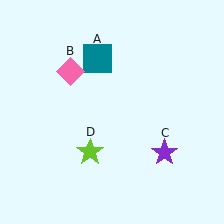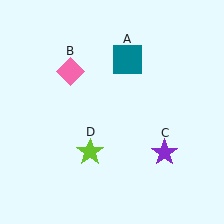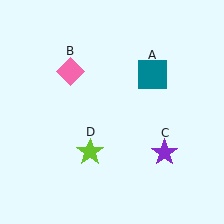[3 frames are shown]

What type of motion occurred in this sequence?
The teal square (object A) rotated clockwise around the center of the scene.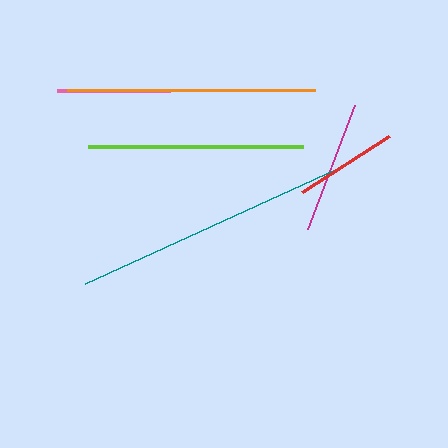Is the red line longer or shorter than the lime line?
The lime line is longer than the red line.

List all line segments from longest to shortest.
From longest to shortest: teal, orange, lime, magenta, pink, red.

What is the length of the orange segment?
The orange segment is approximately 249 pixels long.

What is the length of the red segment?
The red segment is approximately 104 pixels long.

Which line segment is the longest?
The teal line is the longest at approximately 277 pixels.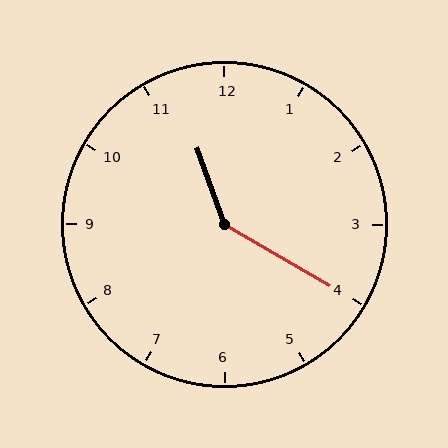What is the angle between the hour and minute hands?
Approximately 140 degrees.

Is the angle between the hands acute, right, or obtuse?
It is obtuse.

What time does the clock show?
11:20.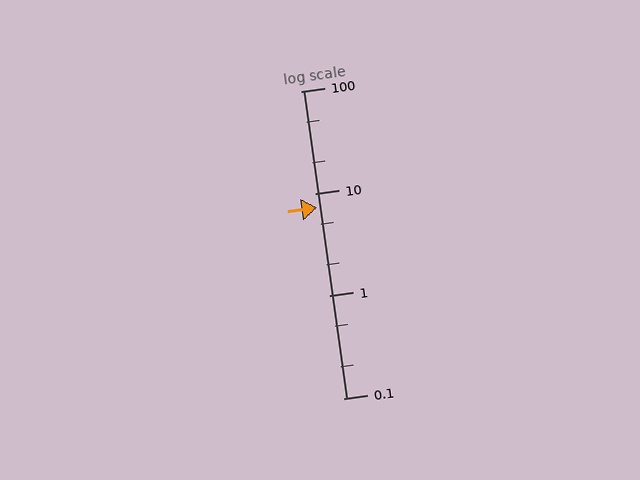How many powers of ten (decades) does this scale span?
The scale spans 3 decades, from 0.1 to 100.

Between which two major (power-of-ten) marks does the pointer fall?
The pointer is between 1 and 10.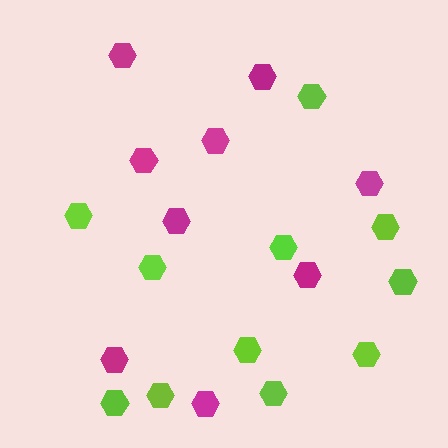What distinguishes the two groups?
There are 2 groups: one group of magenta hexagons (9) and one group of lime hexagons (11).